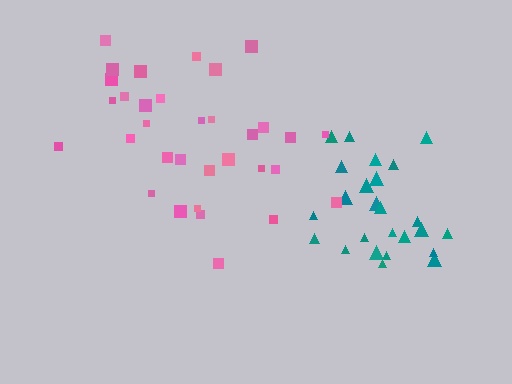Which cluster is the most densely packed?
Teal.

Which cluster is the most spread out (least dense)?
Pink.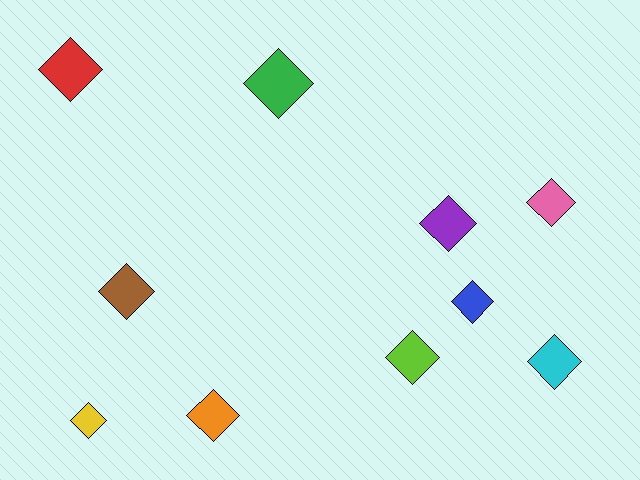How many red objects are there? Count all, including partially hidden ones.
There is 1 red object.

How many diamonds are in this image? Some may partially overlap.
There are 10 diamonds.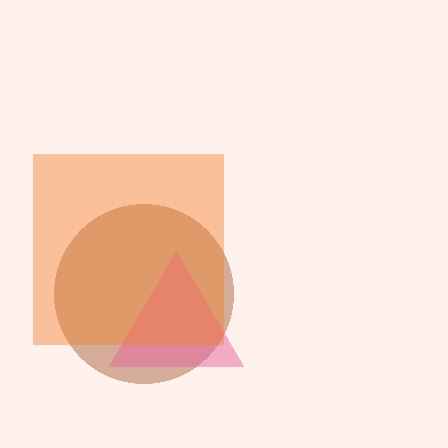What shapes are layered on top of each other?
The layered shapes are: a brown circle, a pink triangle, an orange square.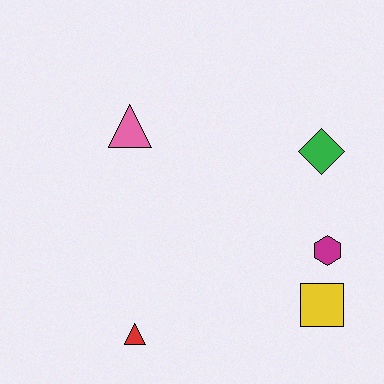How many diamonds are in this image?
There is 1 diamond.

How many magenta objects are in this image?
There is 1 magenta object.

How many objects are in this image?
There are 5 objects.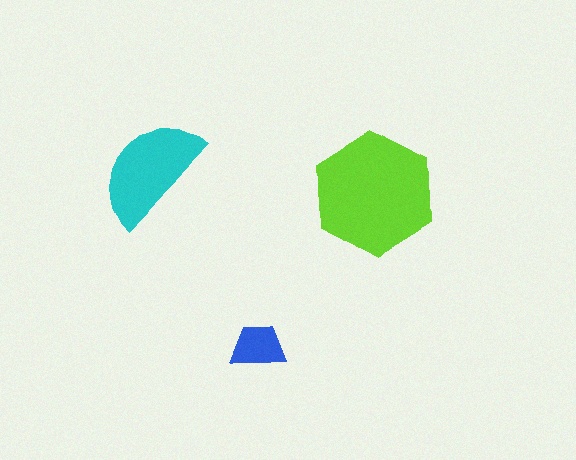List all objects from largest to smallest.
The lime hexagon, the cyan semicircle, the blue trapezoid.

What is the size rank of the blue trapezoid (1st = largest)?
3rd.